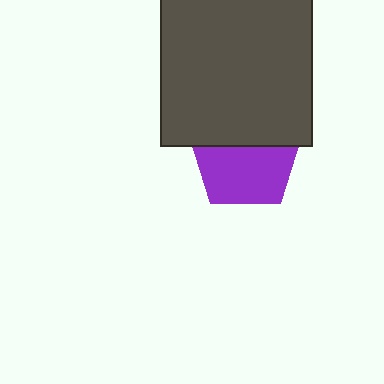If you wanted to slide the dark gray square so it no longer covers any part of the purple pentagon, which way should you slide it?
Slide it up — that is the most direct way to separate the two shapes.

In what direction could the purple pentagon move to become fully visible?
The purple pentagon could move down. That would shift it out from behind the dark gray square entirely.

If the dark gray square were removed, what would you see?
You would see the complete purple pentagon.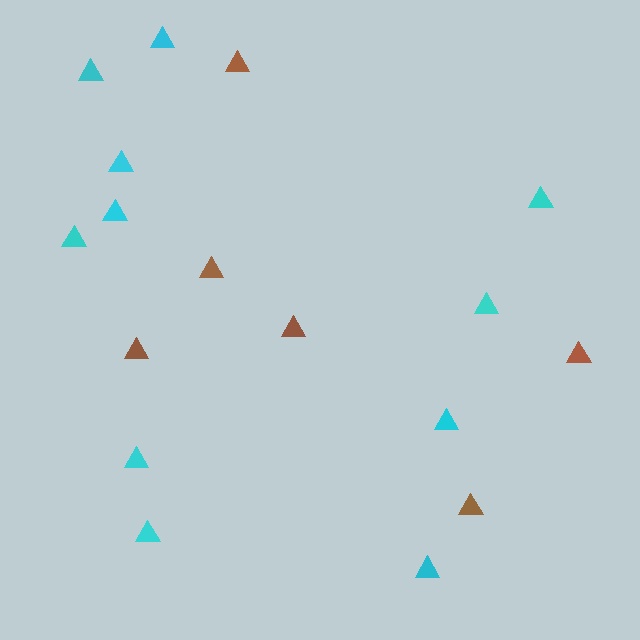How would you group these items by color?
There are 2 groups: one group of brown triangles (6) and one group of cyan triangles (11).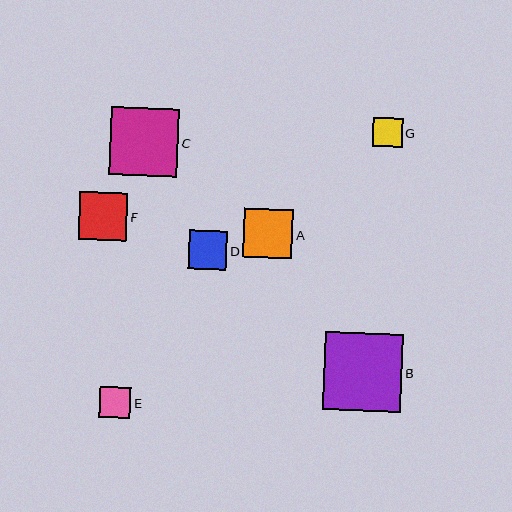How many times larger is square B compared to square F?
Square B is approximately 1.6 times the size of square F.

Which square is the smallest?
Square G is the smallest with a size of approximately 29 pixels.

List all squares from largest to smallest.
From largest to smallest: B, C, A, F, D, E, G.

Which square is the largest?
Square B is the largest with a size of approximately 79 pixels.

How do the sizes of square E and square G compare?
Square E and square G are approximately the same size.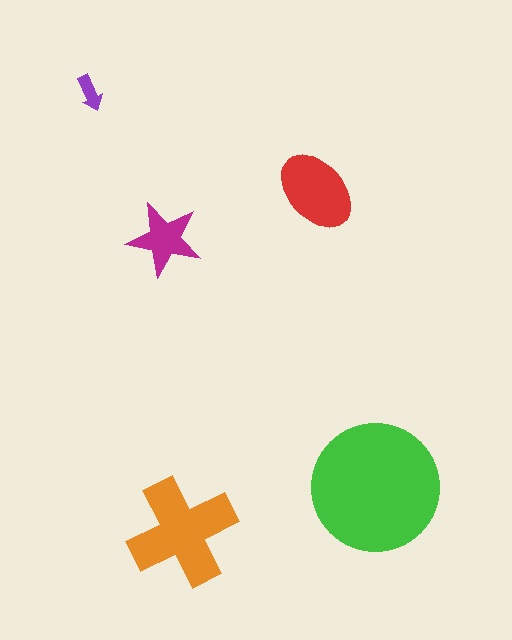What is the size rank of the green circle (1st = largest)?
1st.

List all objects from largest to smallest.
The green circle, the orange cross, the red ellipse, the magenta star, the purple arrow.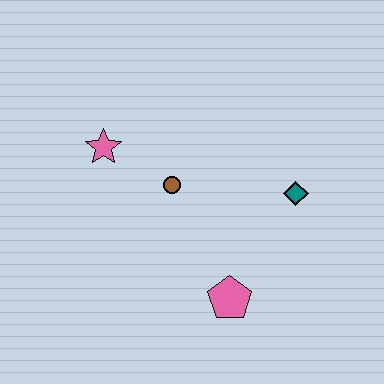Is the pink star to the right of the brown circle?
No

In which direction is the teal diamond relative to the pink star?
The teal diamond is to the right of the pink star.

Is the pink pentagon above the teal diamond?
No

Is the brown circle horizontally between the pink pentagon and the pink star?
Yes